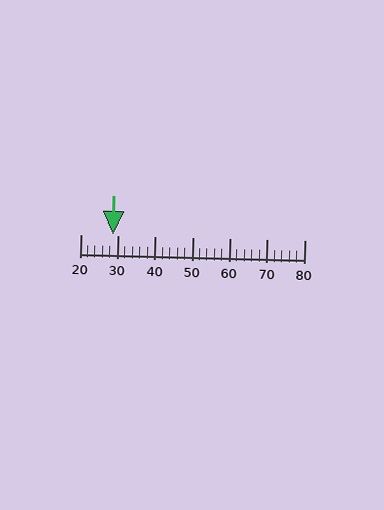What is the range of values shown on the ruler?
The ruler shows values from 20 to 80.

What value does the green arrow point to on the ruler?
The green arrow points to approximately 29.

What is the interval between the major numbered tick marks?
The major tick marks are spaced 10 units apart.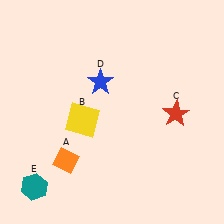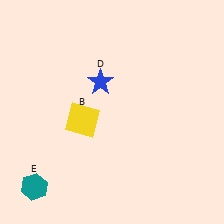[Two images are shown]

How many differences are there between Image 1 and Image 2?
There are 2 differences between the two images.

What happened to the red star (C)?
The red star (C) was removed in Image 2. It was in the bottom-right area of Image 1.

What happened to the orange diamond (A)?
The orange diamond (A) was removed in Image 2. It was in the bottom-left area of Image 1.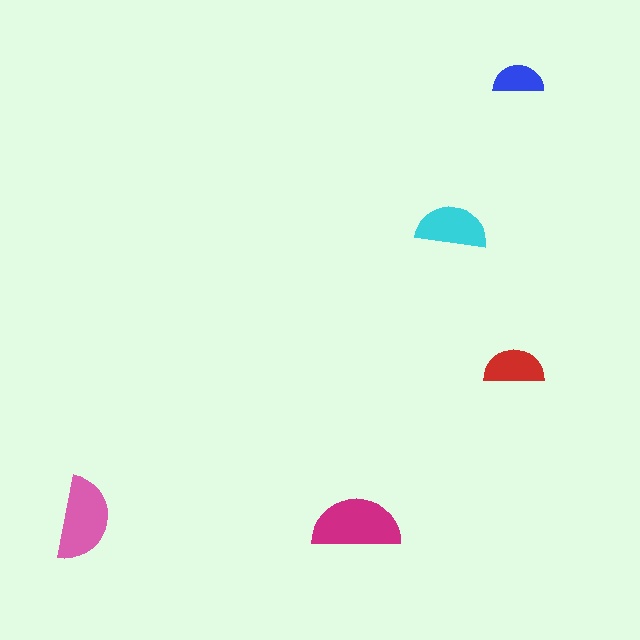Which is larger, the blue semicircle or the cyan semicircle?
The cyan one.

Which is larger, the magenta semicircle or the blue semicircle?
The magenta one.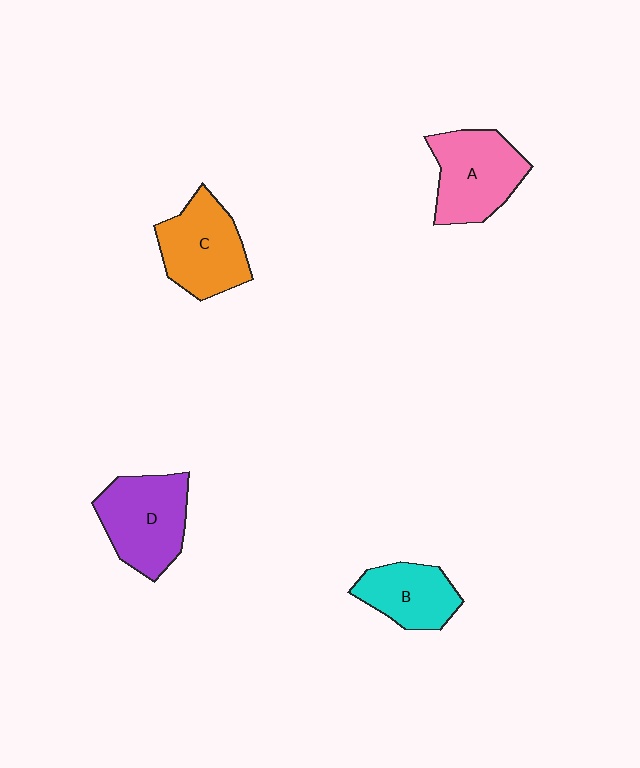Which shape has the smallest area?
Shape B (cyan).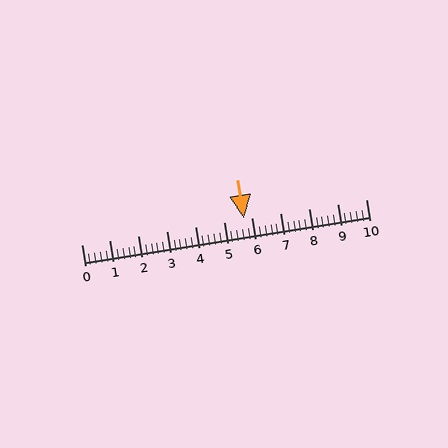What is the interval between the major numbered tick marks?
The major tick marks are spaced 1 units apart.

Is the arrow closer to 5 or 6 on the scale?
The arrow is closer to 6.